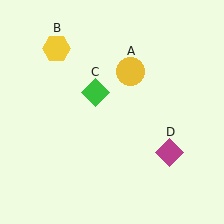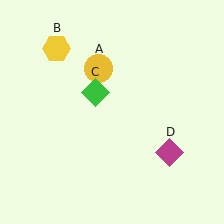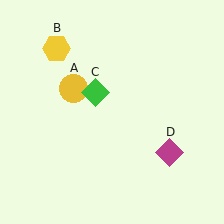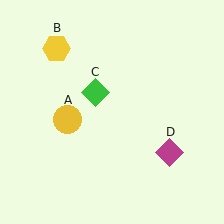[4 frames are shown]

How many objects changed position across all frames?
1 object changed position: yellow circle (object A).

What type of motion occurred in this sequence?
The yellow circle (object A) rotated counterclockwise around the center of the scene.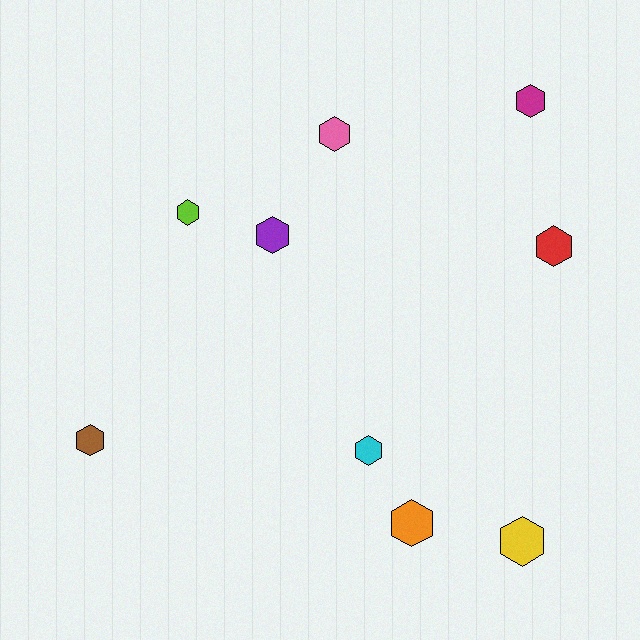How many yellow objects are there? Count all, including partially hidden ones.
There is 1 yellow object.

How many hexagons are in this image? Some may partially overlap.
There are 9 hexagons.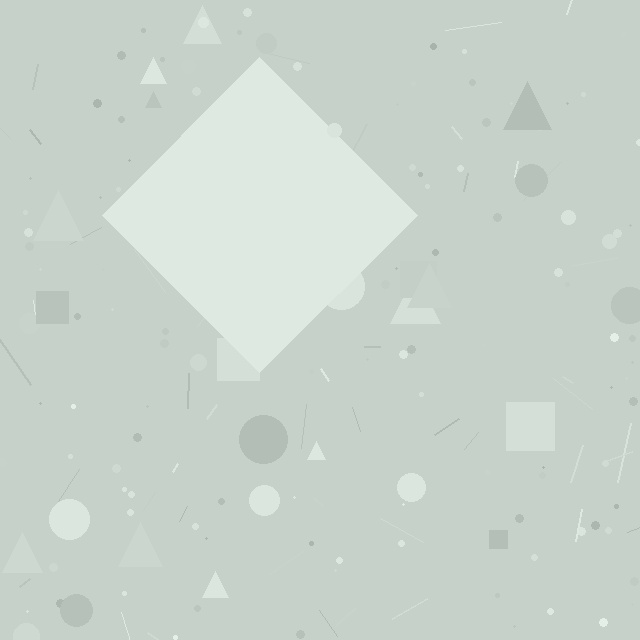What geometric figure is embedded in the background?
A diamond is embedded in the background.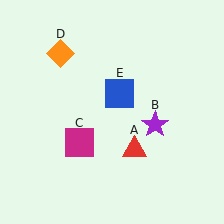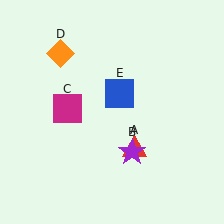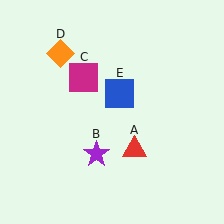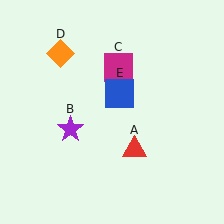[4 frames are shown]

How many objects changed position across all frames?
2 objects changed position: purple star (object B), magenta square (object C).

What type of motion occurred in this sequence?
The purple star (object B), magenta square (object C) rotated clockwise around the center of the scene.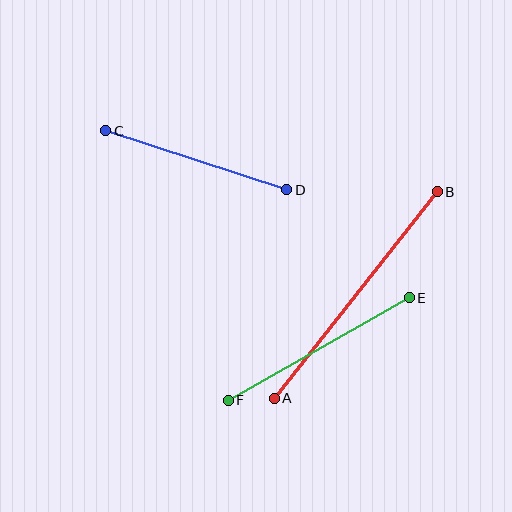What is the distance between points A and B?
The distance is approximately 263 pixels.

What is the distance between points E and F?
The distance is approximately 208 pixels.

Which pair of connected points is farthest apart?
Points A and B are farthest apart.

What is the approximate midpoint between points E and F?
The midpoint is at approximately (319, 349) pixels.